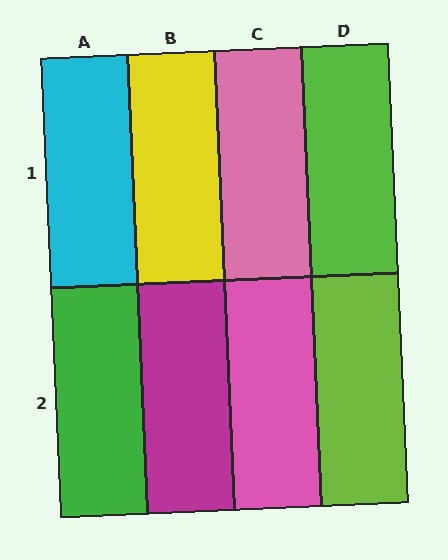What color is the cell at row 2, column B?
Magenta.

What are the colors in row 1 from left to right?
Cyan, yellow, pink, lime.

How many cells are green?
1 cell is green.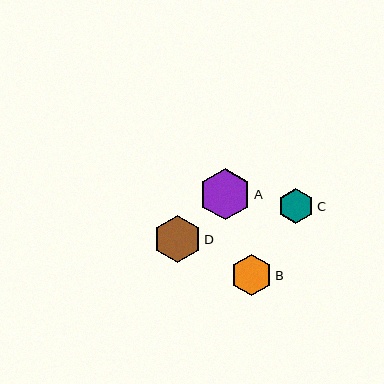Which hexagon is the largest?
Hexagon A is the largest with a size of approximately 51 pixels.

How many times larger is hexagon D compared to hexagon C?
Hexagon D is approximately 1.3 times the size of hexagon C.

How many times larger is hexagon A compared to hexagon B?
Hexagon A is approximately 1.2 times the size of hexagon B.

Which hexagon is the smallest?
Hexagon C is the smallest with a size of approximately 35 pixels.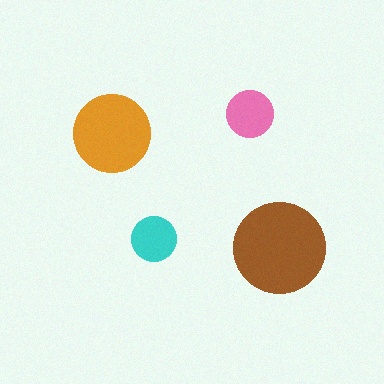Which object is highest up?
The pink circle is topmost.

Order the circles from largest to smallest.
the brown one, the orange one, the pink one, the cyan one.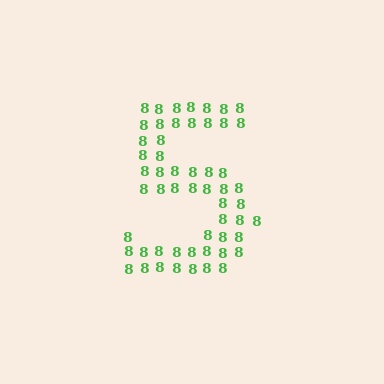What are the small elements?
The small elements are digit 8's.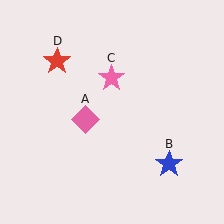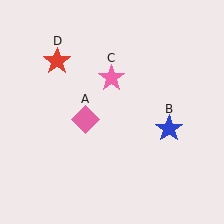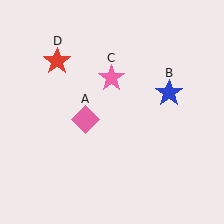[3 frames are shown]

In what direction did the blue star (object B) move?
The blue star (object B) moved up.